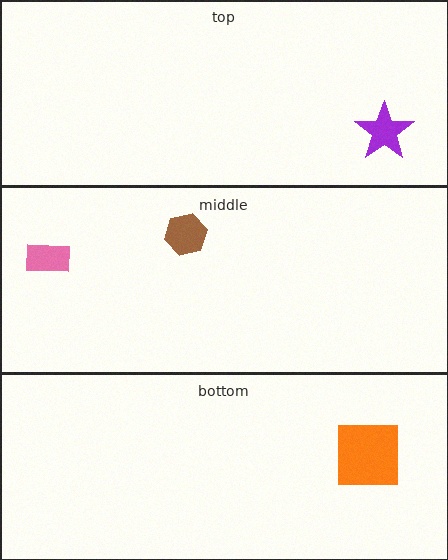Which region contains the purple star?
The top region.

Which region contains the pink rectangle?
The middle region.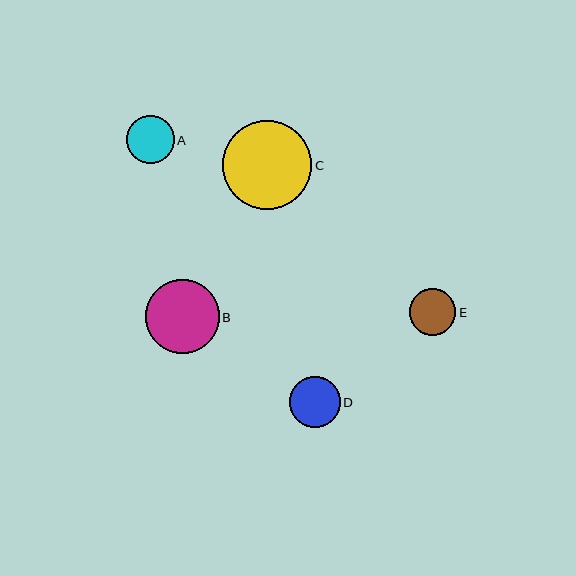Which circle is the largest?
Circle C is the largest with a size of approximately 89 pixels.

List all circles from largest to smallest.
From largest to smallest: C, B, D, A, E.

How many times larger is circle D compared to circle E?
Circle D is approximately 1.1 times the size of circle E.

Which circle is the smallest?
Circle E is the smallest with a size of approximately 46 pixels.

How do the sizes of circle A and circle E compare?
Circle A and circle E are approximately the same size.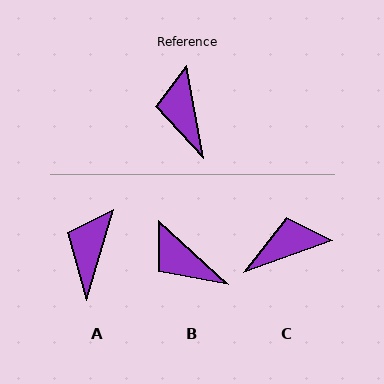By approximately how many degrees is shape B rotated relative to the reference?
Approximately 37 degrees counter-clockwise.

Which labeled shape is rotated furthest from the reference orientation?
C, about 81 degrees away.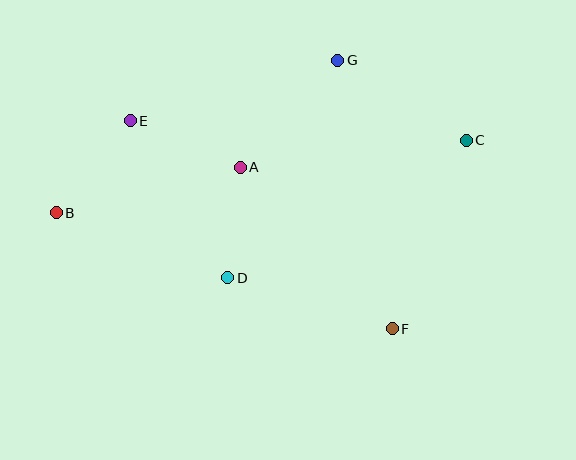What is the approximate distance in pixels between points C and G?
The distance between C and G is approximately 151 pixels.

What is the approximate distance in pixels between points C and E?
The distance between C and E is approximately 337 pixels.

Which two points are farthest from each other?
Points B and C are farthest from each other.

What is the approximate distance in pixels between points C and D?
The distance between C and D is approximately 275 pixels.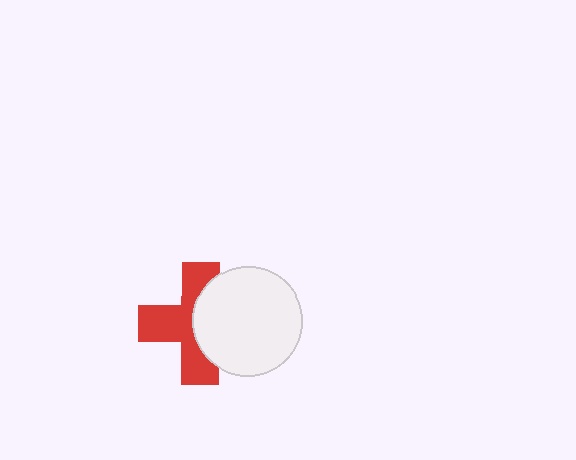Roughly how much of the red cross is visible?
About half of it is visible (roughly 57%).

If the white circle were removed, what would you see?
You would see the complete red cross.